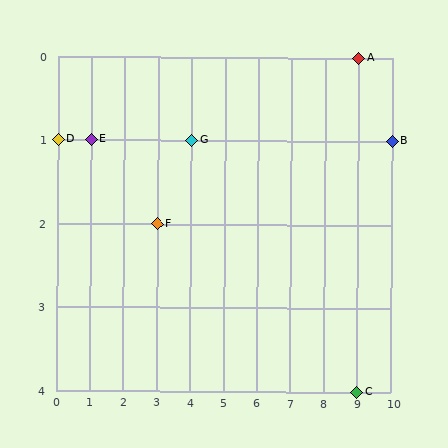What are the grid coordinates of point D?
Point D is at grid coordinates (0, 1).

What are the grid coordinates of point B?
Point B is at grid coordinates (10, 1).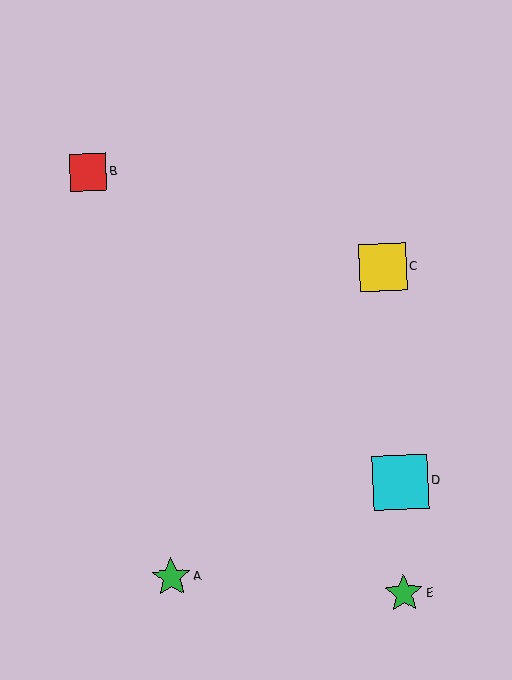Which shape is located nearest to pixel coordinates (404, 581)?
The green star (labeled E) at (404, 593) is nearest to that location.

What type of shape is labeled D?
Shape D is a cyan square.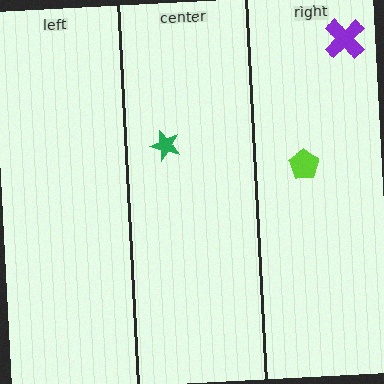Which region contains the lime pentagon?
The right region.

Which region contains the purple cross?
The right region.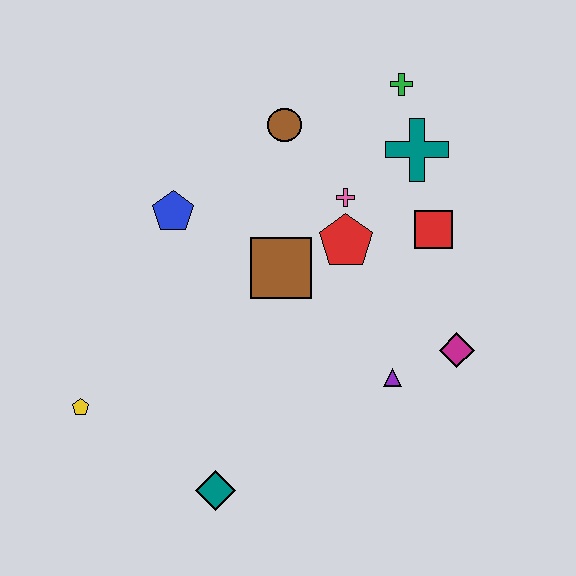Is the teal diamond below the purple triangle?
Yes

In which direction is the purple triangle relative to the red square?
The purple triangle is below the red square.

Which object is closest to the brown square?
The red pentagon is closest to the brown square.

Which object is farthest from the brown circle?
The teal diamond is farthest from the brown circle.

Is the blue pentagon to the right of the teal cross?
No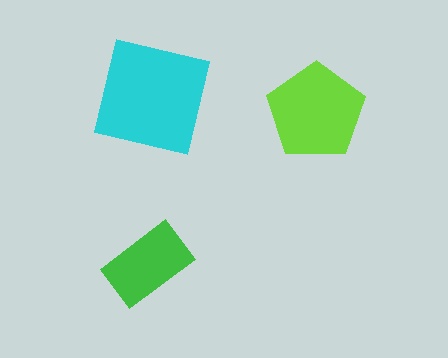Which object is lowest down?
The green rectangle is bottommost.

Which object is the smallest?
The green rectangle.